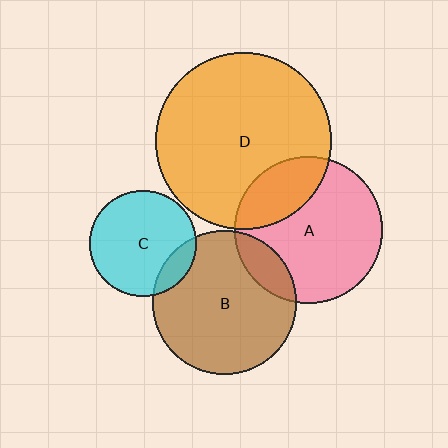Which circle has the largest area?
Circle D (orange).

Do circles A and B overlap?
Yes.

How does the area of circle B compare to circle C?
Approximately 1.8 times.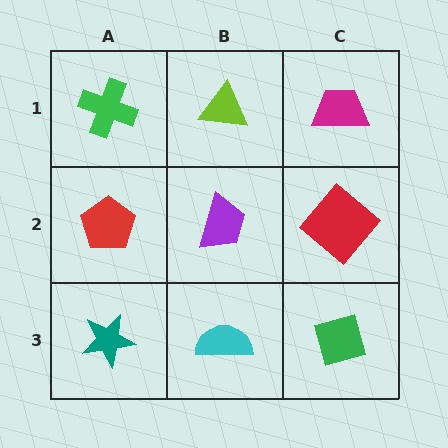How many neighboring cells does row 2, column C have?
3.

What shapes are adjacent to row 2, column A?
A green cross (row 1, column A), a teal star (row 3, column A), a purple trapezoid (row 2, column B).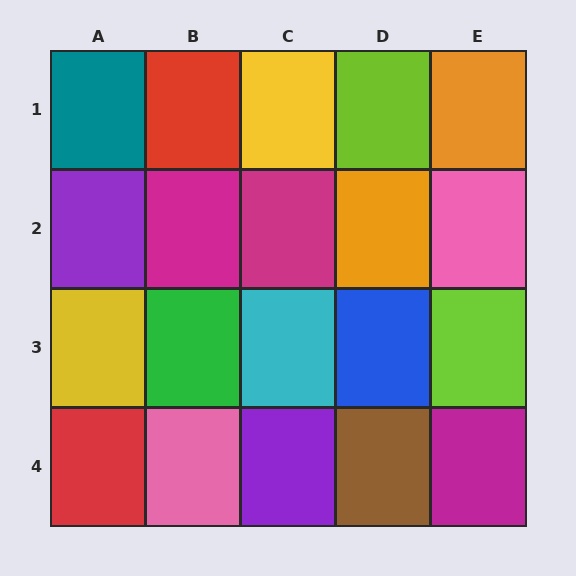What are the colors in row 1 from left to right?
Teal, red, yellow, lime, orange.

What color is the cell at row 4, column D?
Brown.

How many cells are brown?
1 cell is brown.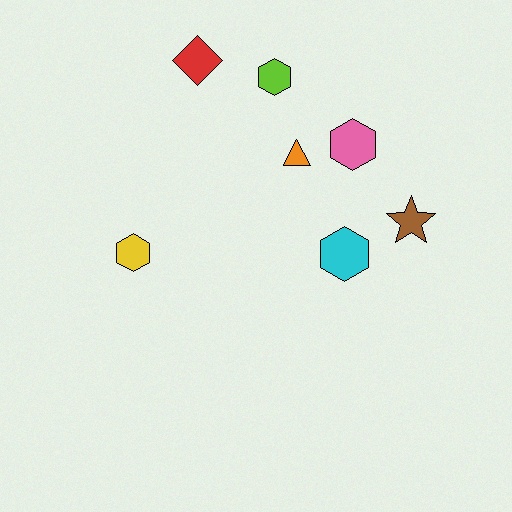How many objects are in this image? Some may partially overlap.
There are 7 objects.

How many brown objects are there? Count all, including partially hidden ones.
There is 1 brown object.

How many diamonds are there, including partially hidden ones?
There is 1 diamond.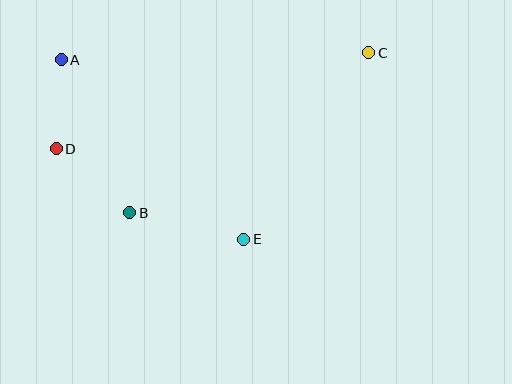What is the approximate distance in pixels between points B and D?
The distance between B and D is approximately 97 pixels.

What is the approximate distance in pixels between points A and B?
The distance between A and B is approximately 168 pixels.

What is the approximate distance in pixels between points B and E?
The distance between B and E is approximately 117 pixels.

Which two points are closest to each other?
Points A and D are closest to each other.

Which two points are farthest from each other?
Points C and D are farthest from each other.